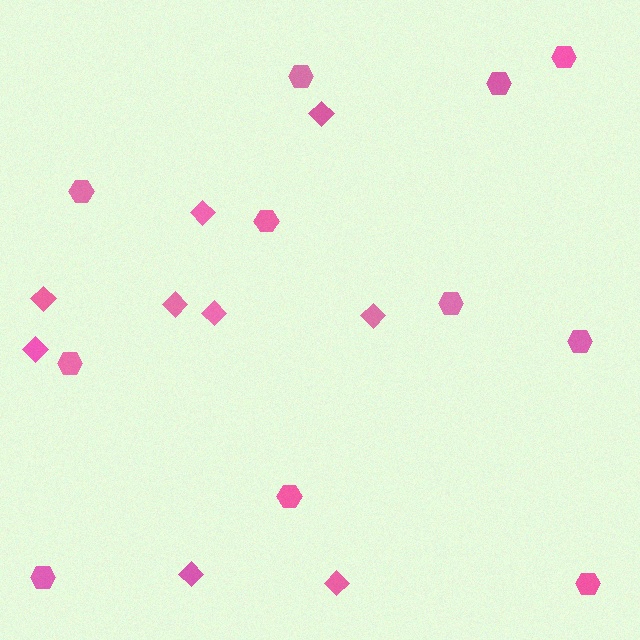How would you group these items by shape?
There are 2 groups: one group of hexagons (11) and one group of diamonds (9).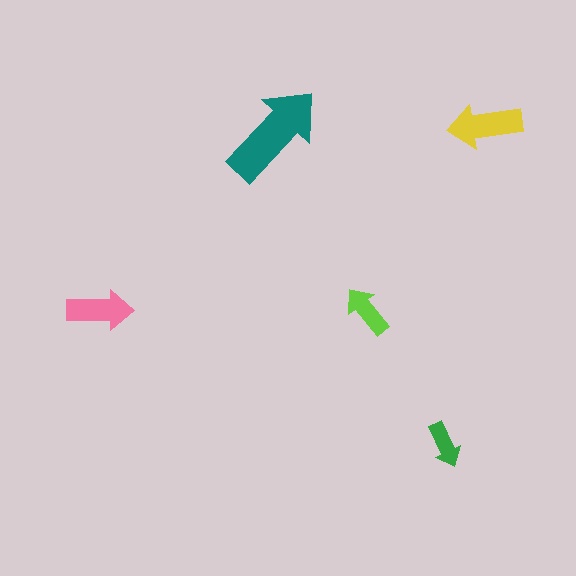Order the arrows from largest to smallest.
the teal one, the yellow one, the pink one, the lime one, the green one.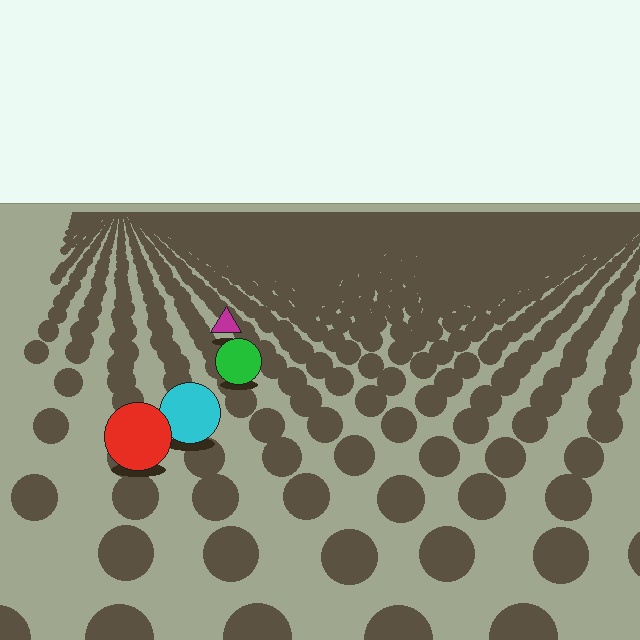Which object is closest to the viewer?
The red circle is closest. The texture marks near it are larger and more spread out.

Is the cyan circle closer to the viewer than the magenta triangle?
Yes. The cyan circle is closer — you can tell from the texture gradient: the ground texture is coarser near it.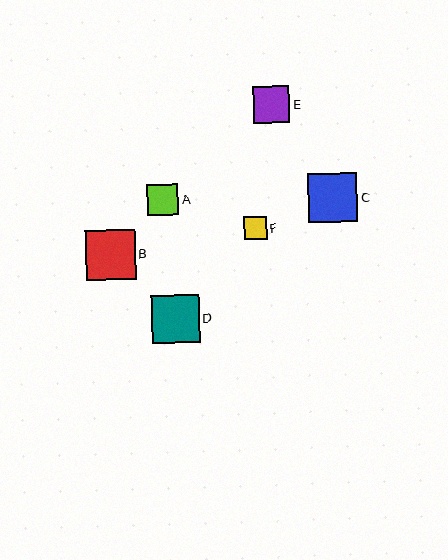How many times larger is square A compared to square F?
Square A is approximately 1.3 times the size of square F.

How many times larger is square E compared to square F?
Square E is approximately 1.6 times the size of square F.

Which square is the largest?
Square B is the largest with a size of approximately 50 pixels.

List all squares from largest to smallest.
From largest to smallest: B, C, D, E, A, F.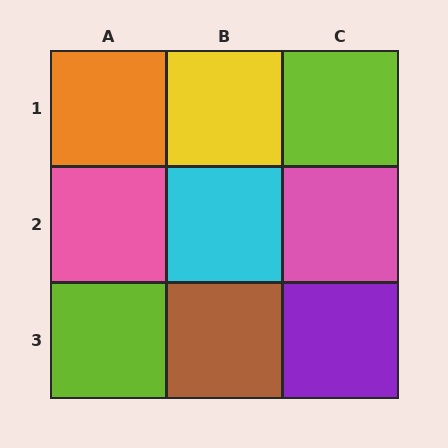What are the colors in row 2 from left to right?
Pink, cyan, pink.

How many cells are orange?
1 cell is orange.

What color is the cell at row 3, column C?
Purple.